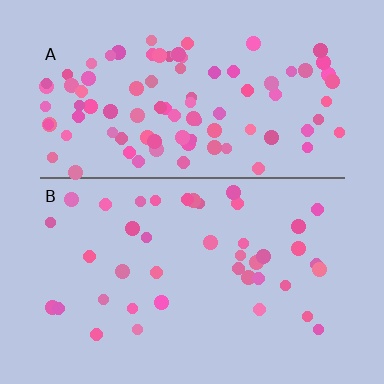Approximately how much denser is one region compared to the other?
Approximately 2.3× — region A over region B.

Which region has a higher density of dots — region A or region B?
A (the top).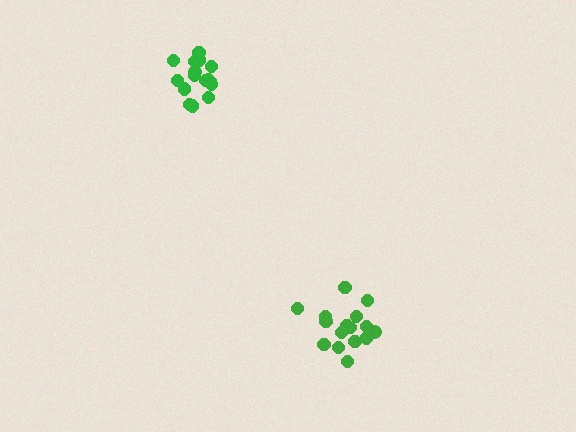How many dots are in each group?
Group 1: 17 dots, Group 2: 16 dots (33 total).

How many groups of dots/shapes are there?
There are 2 groups.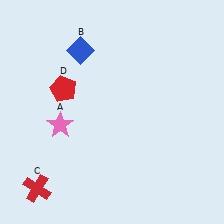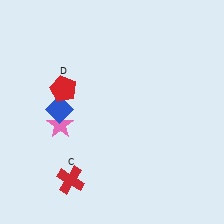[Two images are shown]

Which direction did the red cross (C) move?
The red cross (C) moved right.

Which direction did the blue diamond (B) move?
The blue diamond (B) moved down.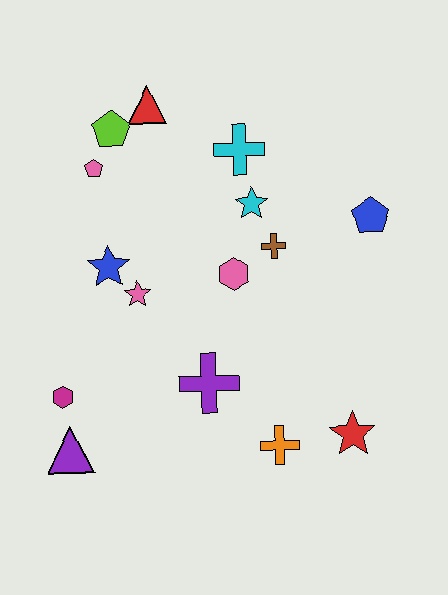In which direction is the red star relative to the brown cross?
The red star is below the brown cross.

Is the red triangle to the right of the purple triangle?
Yes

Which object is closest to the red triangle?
The lime pentagon is closest to the red triangle.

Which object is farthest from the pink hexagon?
The purple triangle is farthest from the pink hexagon.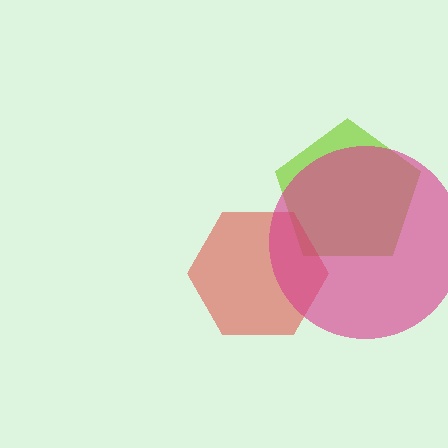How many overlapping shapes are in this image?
There are 3 overlapping shapes in the image.